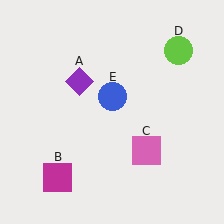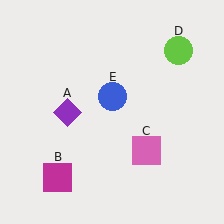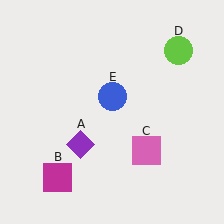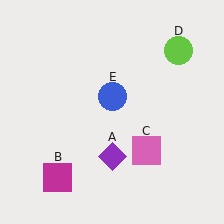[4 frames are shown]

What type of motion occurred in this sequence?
The purple diamond (object A) rotated counterclockwise around the center of the scene.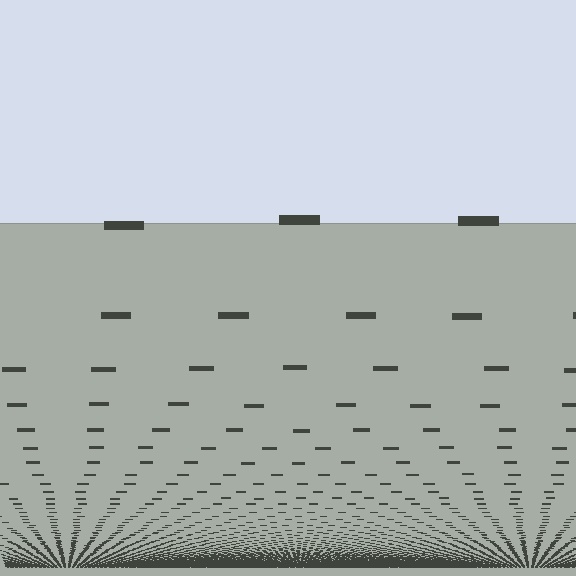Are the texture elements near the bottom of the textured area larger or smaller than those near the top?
Smaller. The gradient is inverted — elements near the bottom are smaller and denser.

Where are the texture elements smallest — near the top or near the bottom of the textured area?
Near the bottom.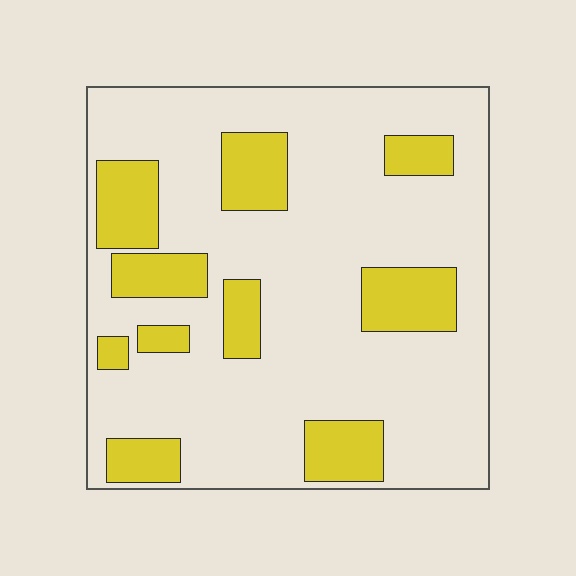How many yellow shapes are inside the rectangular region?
10.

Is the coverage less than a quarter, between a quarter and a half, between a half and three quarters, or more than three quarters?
Less than a quarter.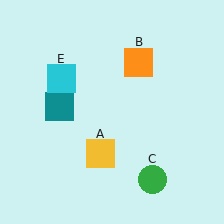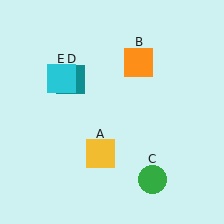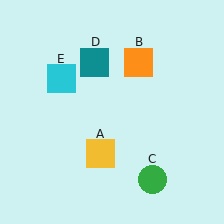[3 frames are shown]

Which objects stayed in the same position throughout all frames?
Yellow square (object A) and orange square (object B) and green circle (object C) and cyan square (object E) remained stationary.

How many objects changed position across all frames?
1 object changed position: teal square (object D).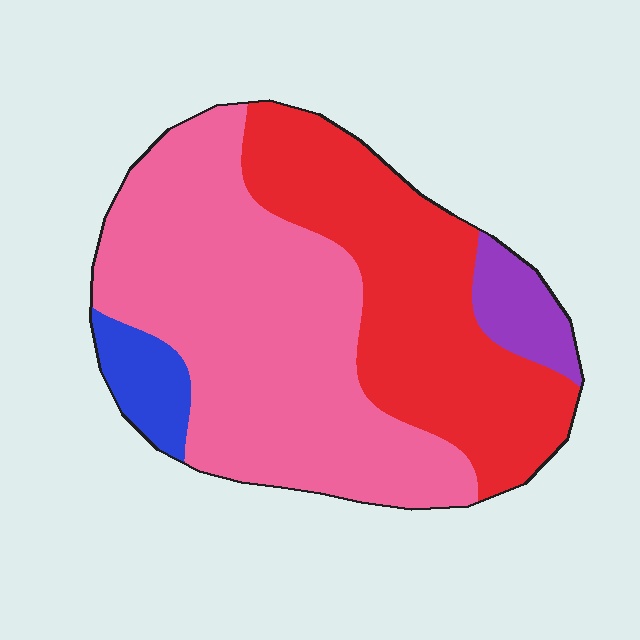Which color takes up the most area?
Pink, at roughly 50%.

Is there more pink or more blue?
Pink.